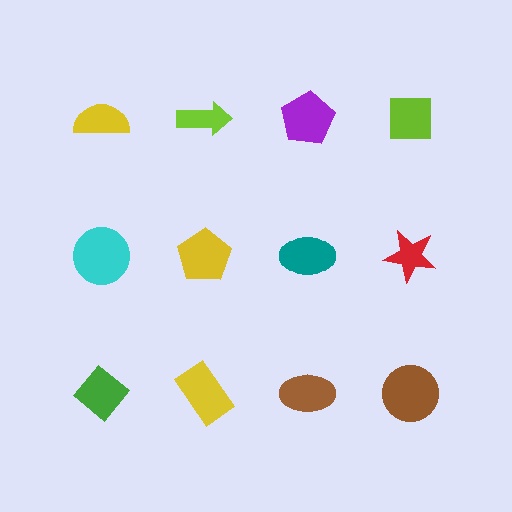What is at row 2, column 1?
A cyan circle.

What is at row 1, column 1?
A yellow semicircle.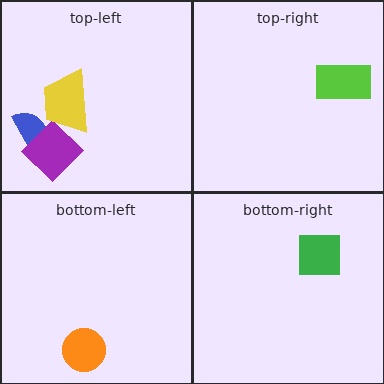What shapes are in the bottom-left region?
The orange circle.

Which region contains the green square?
The bottom-right region.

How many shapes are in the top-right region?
1.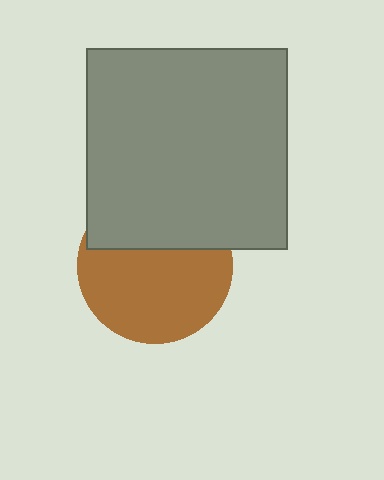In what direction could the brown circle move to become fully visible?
The brown circle could move down. That would shift it out from behind the gray square entirely.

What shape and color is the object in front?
The object in front is a gray square.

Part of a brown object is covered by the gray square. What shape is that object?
It is a circle.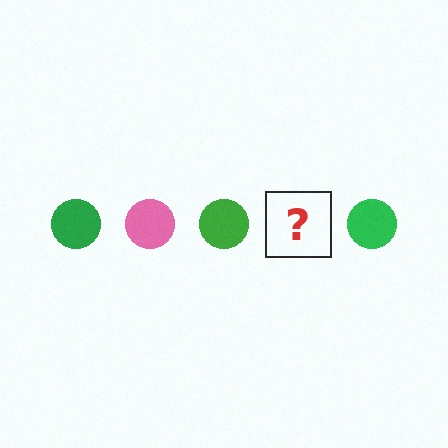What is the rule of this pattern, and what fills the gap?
The rule is that the pattern cycles through green, pink circles. The gap should be filled with a pink circle.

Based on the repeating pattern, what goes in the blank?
The blank should be a pink circle.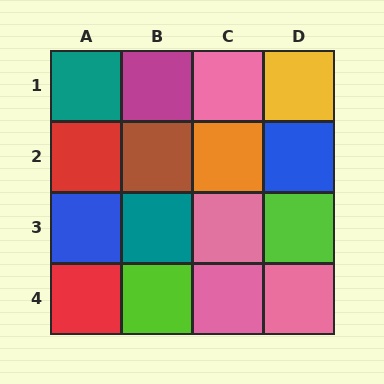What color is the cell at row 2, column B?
Brown.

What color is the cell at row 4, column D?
Pink.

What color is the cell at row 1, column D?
Yellow.